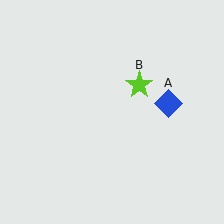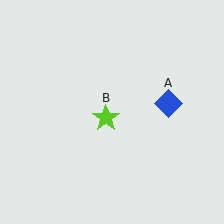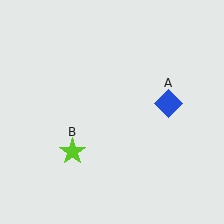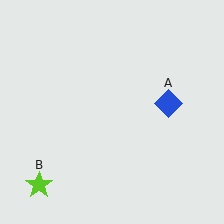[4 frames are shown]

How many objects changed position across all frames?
1 object changed position: lime star (object B).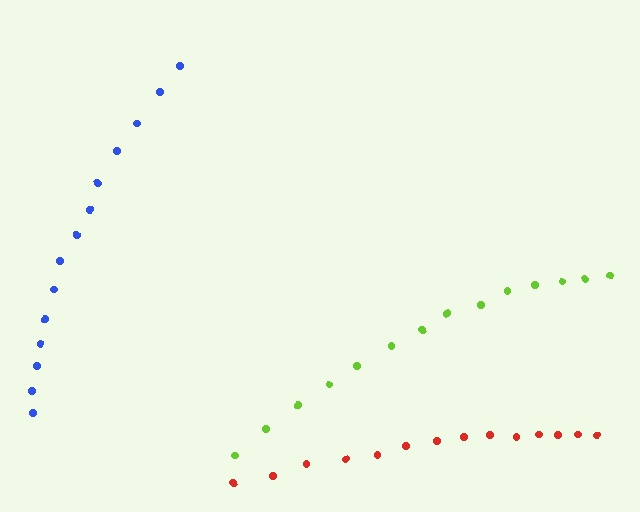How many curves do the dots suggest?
There are 3 distinct paths.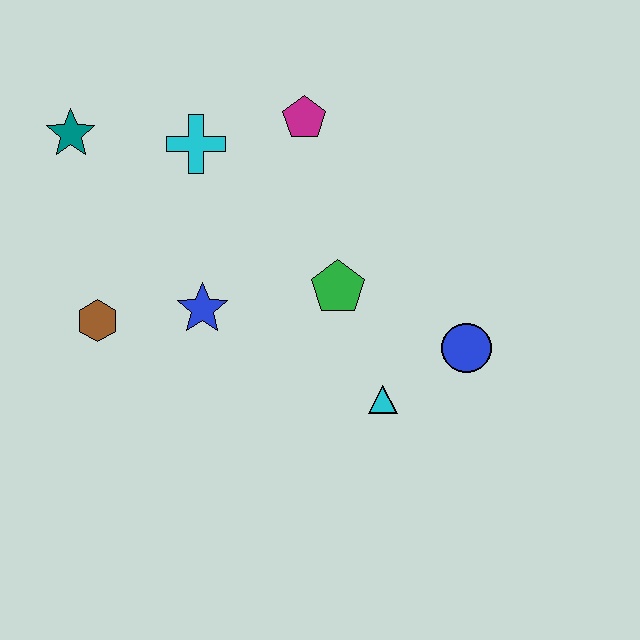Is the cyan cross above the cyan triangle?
Yes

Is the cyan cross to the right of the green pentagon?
No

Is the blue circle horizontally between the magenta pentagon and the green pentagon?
No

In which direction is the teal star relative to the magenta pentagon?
The teal star is to the left of the magenta pentagon.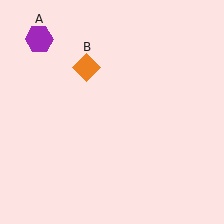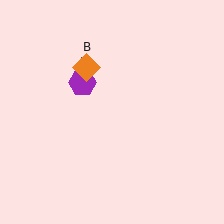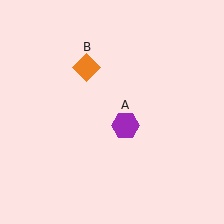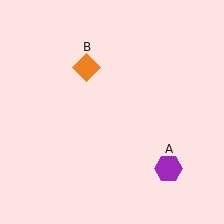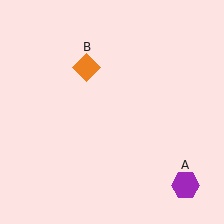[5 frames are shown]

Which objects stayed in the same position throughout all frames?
Orange diamond (object B) remained stationary.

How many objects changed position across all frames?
1 object changed position: purple hexagon (object A).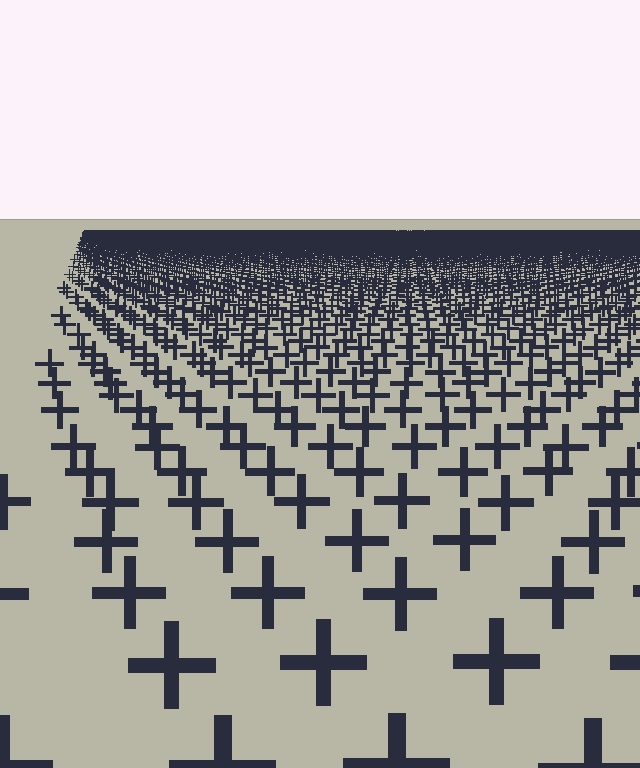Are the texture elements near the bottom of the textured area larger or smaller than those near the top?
Larger. Near the bottom, elements are closer to the viewer and appear at a bigger on-screen size.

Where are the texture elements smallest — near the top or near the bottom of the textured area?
Near the top.